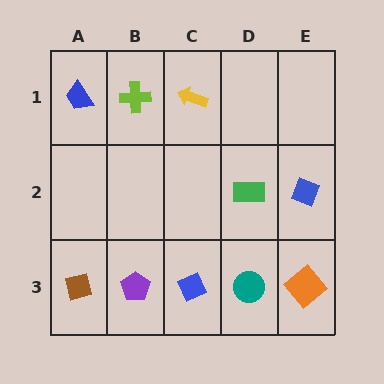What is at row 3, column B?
A purple pentagon.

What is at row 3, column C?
A blue diamond.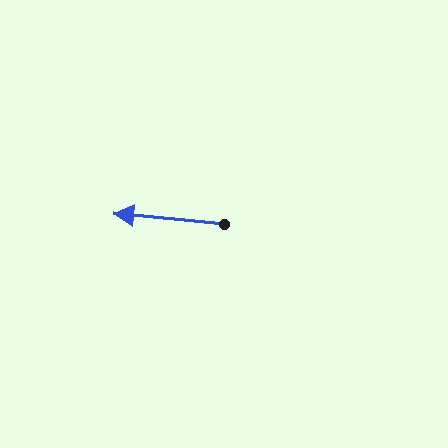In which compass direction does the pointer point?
West.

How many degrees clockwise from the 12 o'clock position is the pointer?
Approximately 275 degrees.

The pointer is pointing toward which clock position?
Roughly 9 o'clock.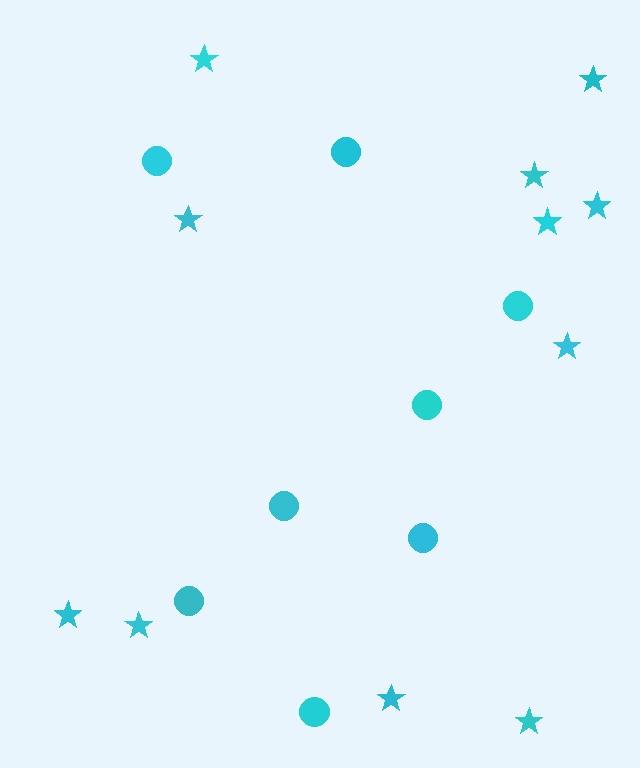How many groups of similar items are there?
There are 2 groups: one group of circles (8) and one group of stars (11).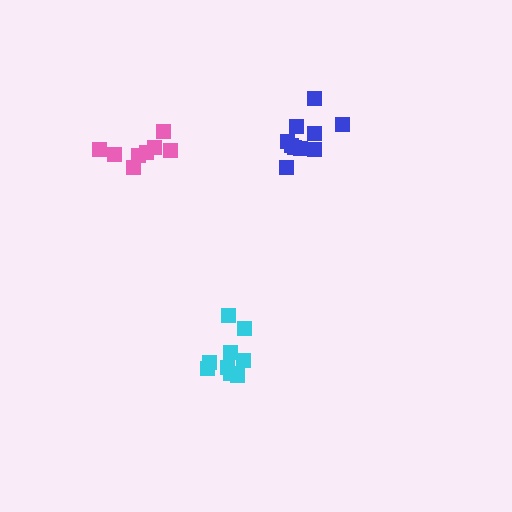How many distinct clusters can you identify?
There are 3 distinct clusters.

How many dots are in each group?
Group 1: 10 dots, Group 2: 9 dots, Group 3: 8 dots (27 total).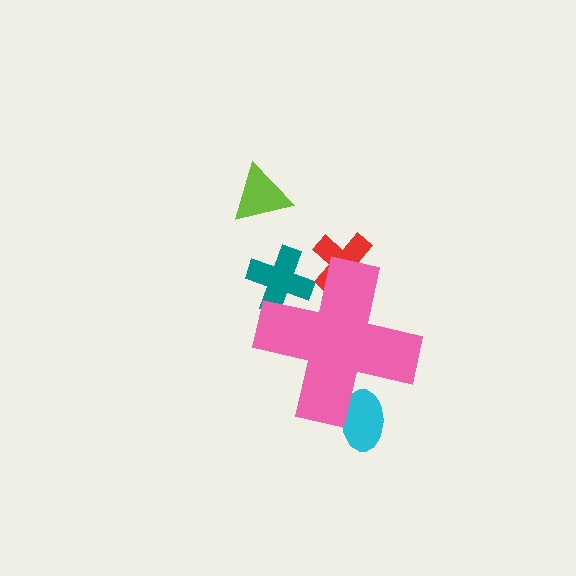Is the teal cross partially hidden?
Yes, the teal cross is partially hidden behind the pink cross.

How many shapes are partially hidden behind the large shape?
3 shapes are partially hidden.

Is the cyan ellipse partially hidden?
Yes, the cyan ellipse is partially hidden behind the pink cross.